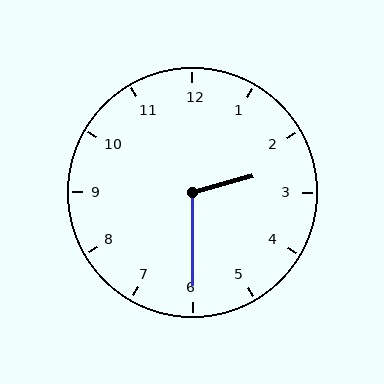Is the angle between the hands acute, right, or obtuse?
It is obtuse.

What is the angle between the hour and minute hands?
Approximately 105 degrees.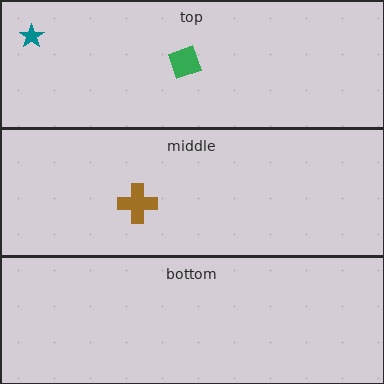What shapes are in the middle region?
The brown cross.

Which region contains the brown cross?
The middle region.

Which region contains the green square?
The top region.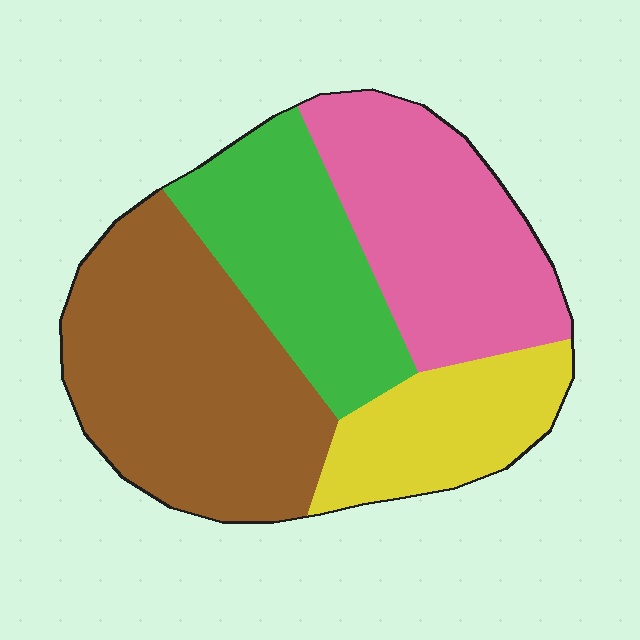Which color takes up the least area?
Yellow, at roughly 15%.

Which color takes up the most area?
Brown, at roughly 35%.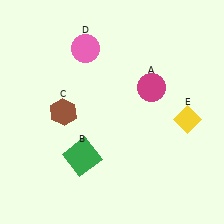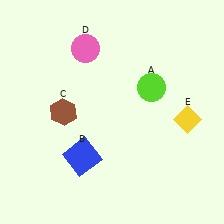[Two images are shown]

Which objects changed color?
A changed from magenta to lime. B changed from green to blue.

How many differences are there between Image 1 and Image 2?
There are 2 differences between the two images.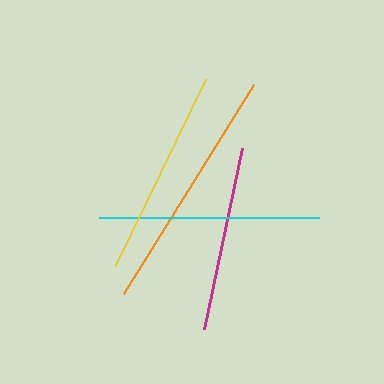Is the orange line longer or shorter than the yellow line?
The orange line is longer than the yellow line.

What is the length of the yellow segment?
The yellow segment is approximately 206 pixels long.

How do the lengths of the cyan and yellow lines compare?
The cyan and yellow lines are approximately the same length.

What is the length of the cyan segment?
The cyan segment is approximately 220 pixels long.